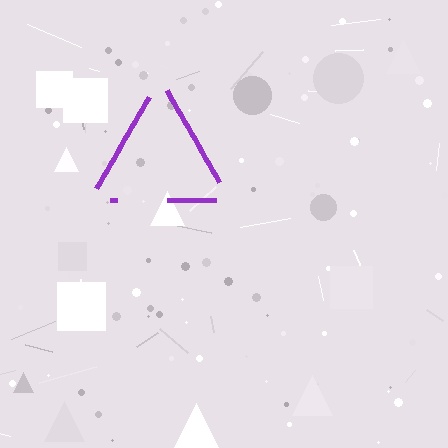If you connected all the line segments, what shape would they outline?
They would outline a triangle.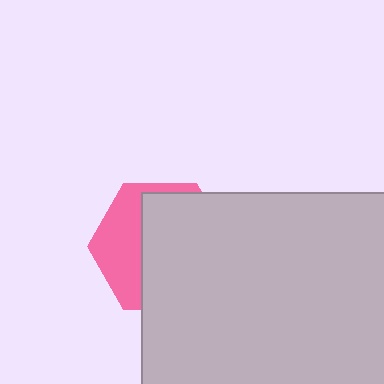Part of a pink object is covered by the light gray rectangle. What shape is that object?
It is a hexagon.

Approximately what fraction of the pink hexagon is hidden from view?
Roughly 64% of the pink hexagon is hidden behind the light gray rectangle.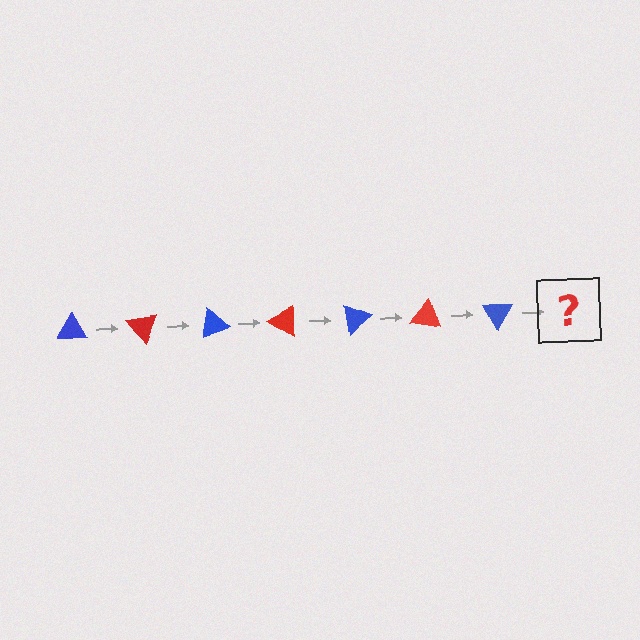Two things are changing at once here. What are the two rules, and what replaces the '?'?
The two rules are that it rotates 50 degrees each step and the color cycles through blue and red. The '?' should be a red triangle, rotated 350 degrees from the start.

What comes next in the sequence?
The next element should be a red triangle, rotated 350 degrees from the start.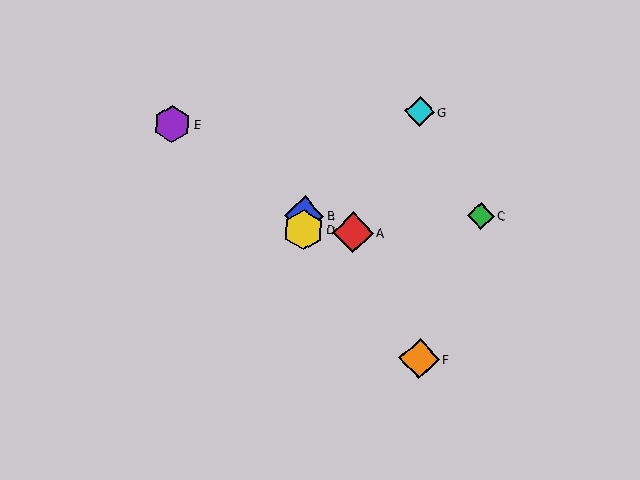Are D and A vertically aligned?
No, D is at x≈304 and A is at x≈353.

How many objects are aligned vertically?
2 objects (B, D) are aligned vertically.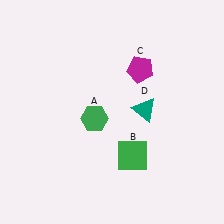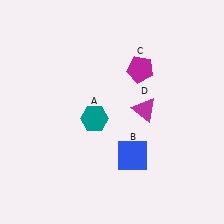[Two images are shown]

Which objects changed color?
A changed from green to teal. B changed from green to blue. D changed from teal to magenta.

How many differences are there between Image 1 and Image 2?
There are 3 differences between the two images.